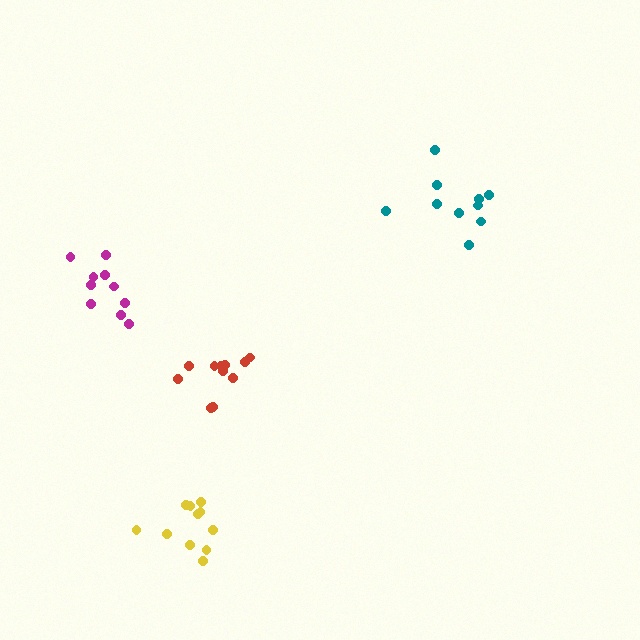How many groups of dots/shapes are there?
There are 4 groups.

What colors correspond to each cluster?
The clusters are colored: teal, yellow, red, magenta.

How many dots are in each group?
Group 1: 10 dots, Group 2: 11 dots, Group 3: 11 dots, Group 4: 10 dots (42 total).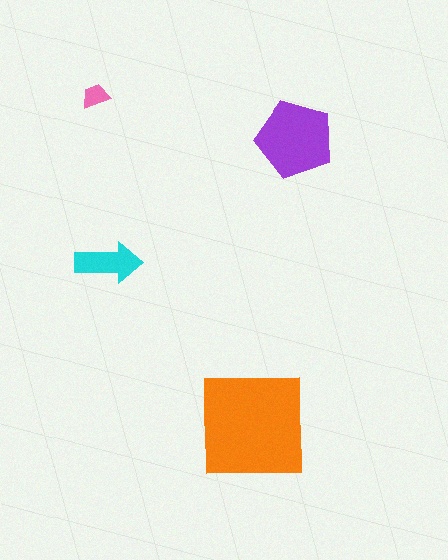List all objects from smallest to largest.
The pink trapezoid, the cyan arrow, the purple pentagon, the orange square.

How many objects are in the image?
There are 4 objects in the image.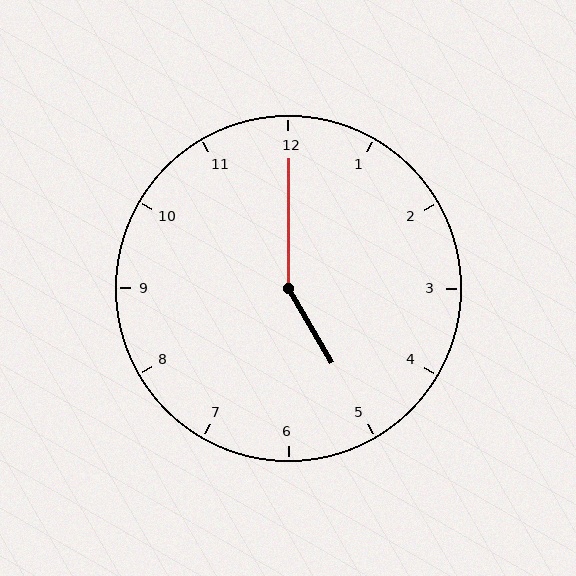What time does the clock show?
5:00.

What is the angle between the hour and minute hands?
Approximately 150 degrees.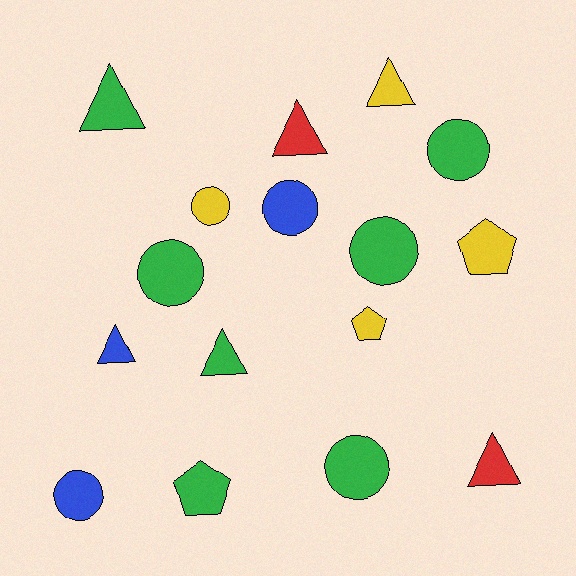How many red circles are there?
There are no red circles.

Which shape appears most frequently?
Circle, with 7 objects.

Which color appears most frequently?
Green, with 7 objects.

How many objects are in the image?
There are 16 objects.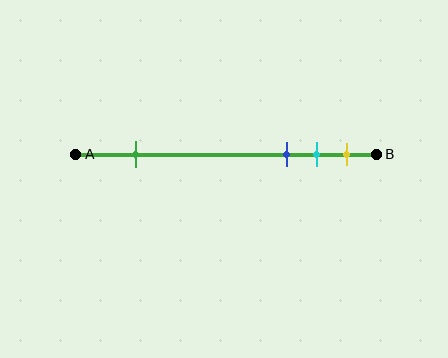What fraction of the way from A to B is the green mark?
The green mark is approximately 20% (0.2) of the way from A to B.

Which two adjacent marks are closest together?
The cyan and yellow marks are the closest adjacent pair.